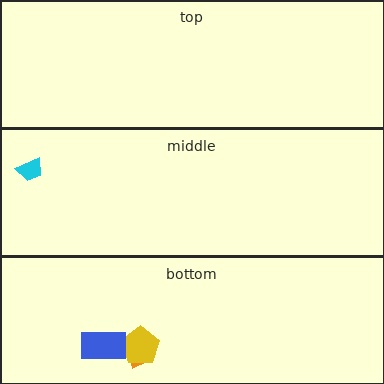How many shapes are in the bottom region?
3.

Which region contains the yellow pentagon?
The bottom region.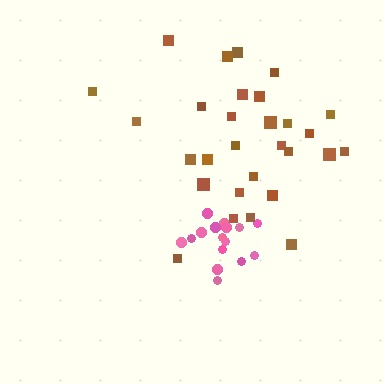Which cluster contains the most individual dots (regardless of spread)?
Brown (29).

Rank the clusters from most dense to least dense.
pink, brown.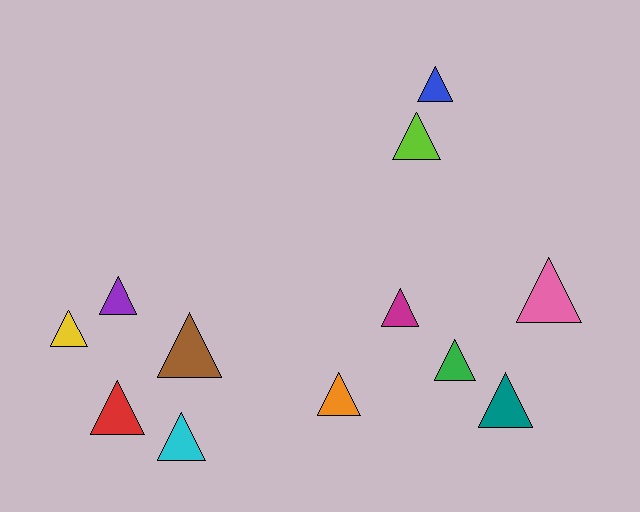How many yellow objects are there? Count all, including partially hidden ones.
There is 1 yellow object.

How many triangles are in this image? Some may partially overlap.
There are 12 triangles.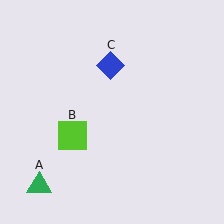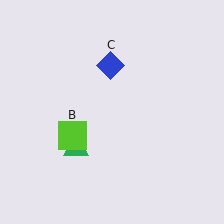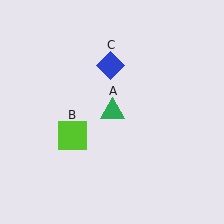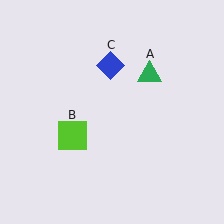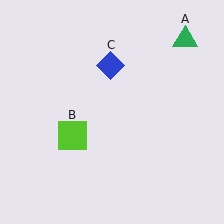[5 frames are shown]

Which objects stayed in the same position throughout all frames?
Lime square (object B) and blue diamond (object C) remained stationary.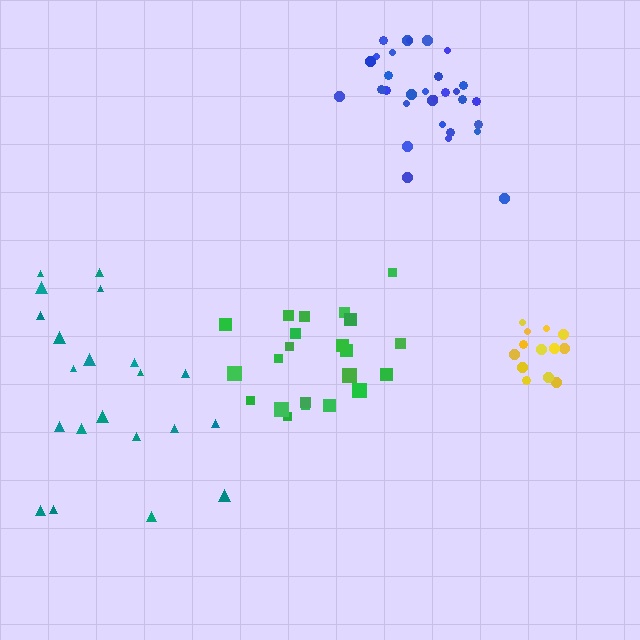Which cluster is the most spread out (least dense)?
Teal.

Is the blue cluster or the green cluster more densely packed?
Blue.